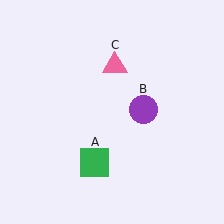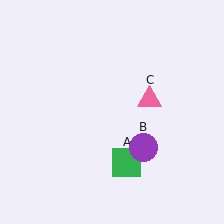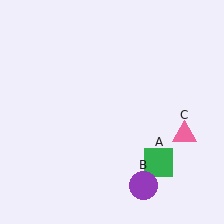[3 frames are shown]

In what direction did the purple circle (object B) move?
The purple circle (object B) moved down.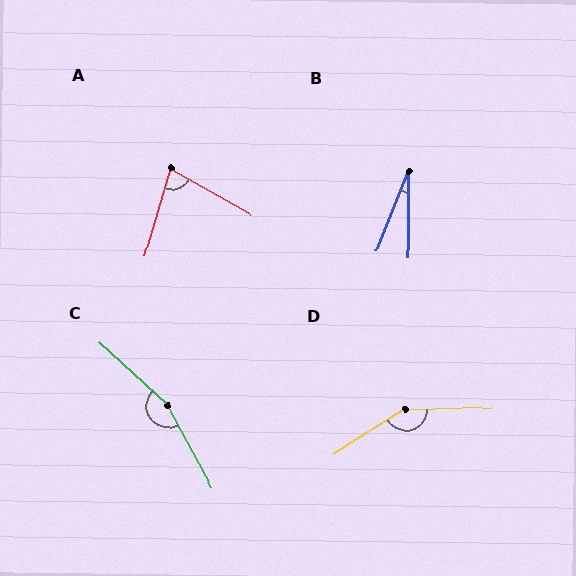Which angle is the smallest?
B, at approximately 22 degrees.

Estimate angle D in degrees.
Approximately 149 degrees.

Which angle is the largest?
C, at approximately 162 degrees.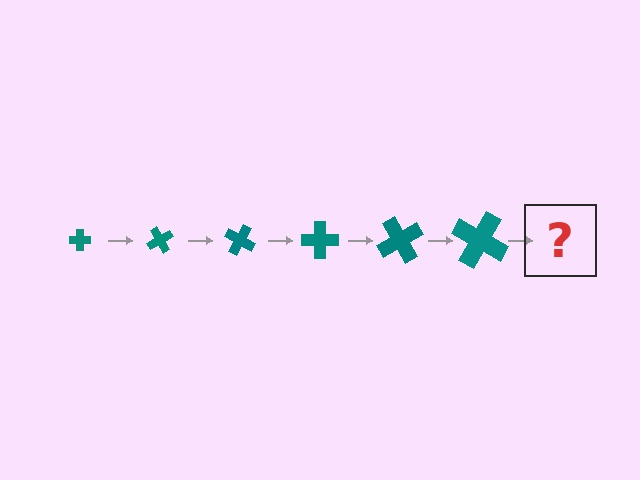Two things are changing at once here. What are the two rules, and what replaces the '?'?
The two rules are that the cross grows larger each step and it rotates 60 degrees each step. The '?' should be a cross, larger than the previous one and rotated 360 degrees from the start.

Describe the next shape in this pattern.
It should be a cross, larger than the previous one and rotated 360 degrees from the start.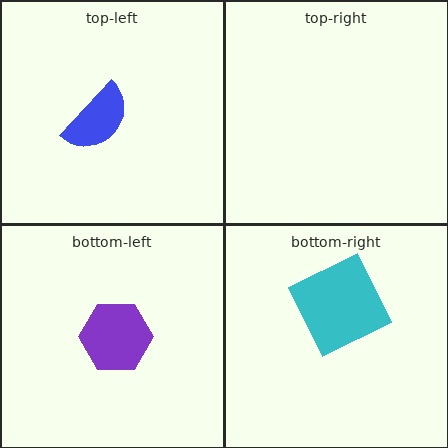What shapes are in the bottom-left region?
The purple hexagon.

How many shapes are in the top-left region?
1.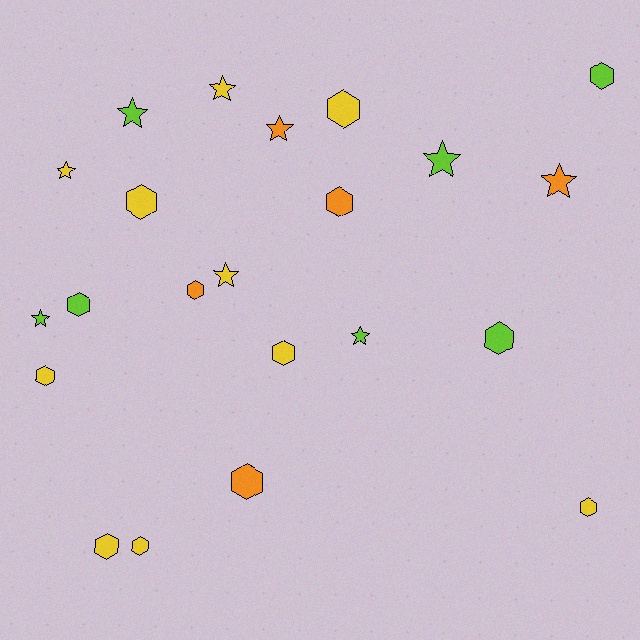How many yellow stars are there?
There are 3 yellow stars.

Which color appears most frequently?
Yellow, with 10 objects.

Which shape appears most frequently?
Hexagon, with 13 objects.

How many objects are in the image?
There are 22 objects.